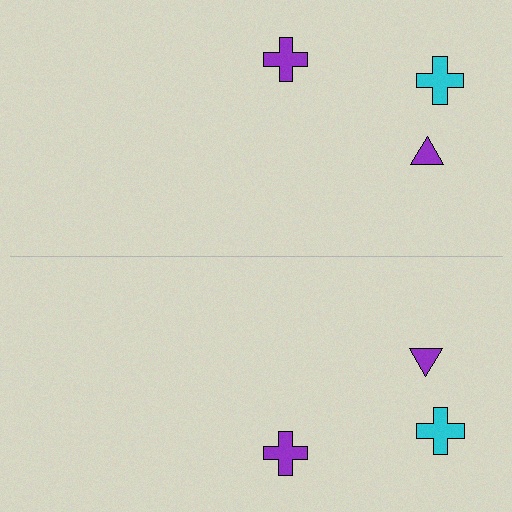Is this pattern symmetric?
Yes, this pattern has bilateral (reflection) symmetry.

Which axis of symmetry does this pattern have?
The pattern has a horizontal axis of symmetry running through the center of the image.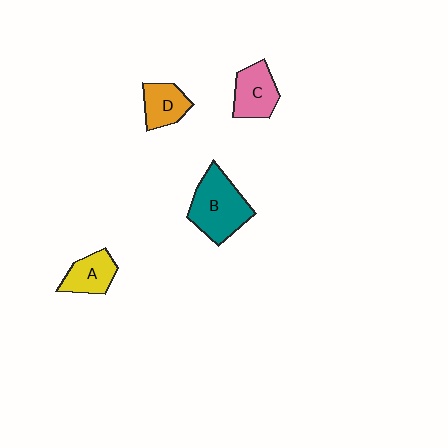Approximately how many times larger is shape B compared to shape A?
Approximately 1.7 times.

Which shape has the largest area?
Shape B (teal).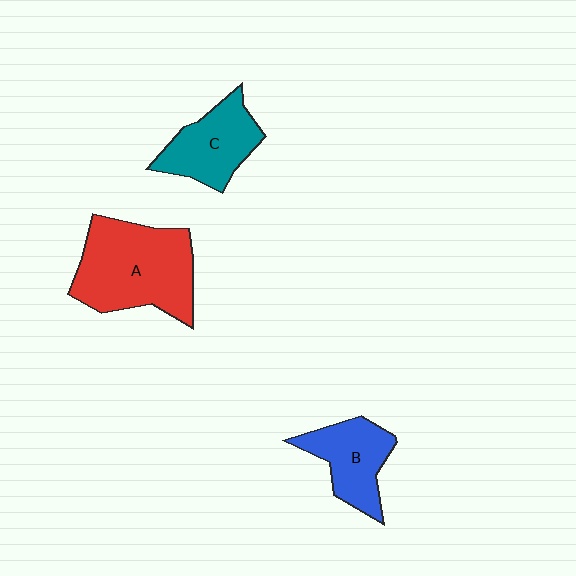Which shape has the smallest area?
Shape B (blue).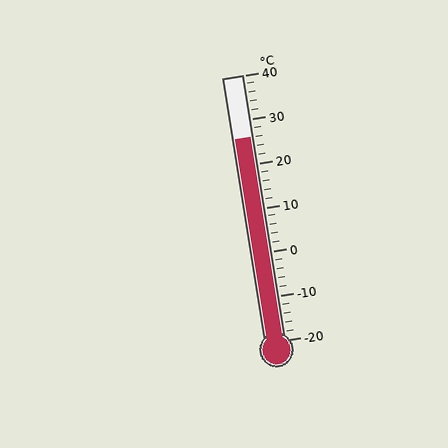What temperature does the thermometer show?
The thermometer shows approximately 26°C.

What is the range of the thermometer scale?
The thermometer scale ranges from -20°C to 40°C.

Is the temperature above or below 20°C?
The temperature is above 20°C.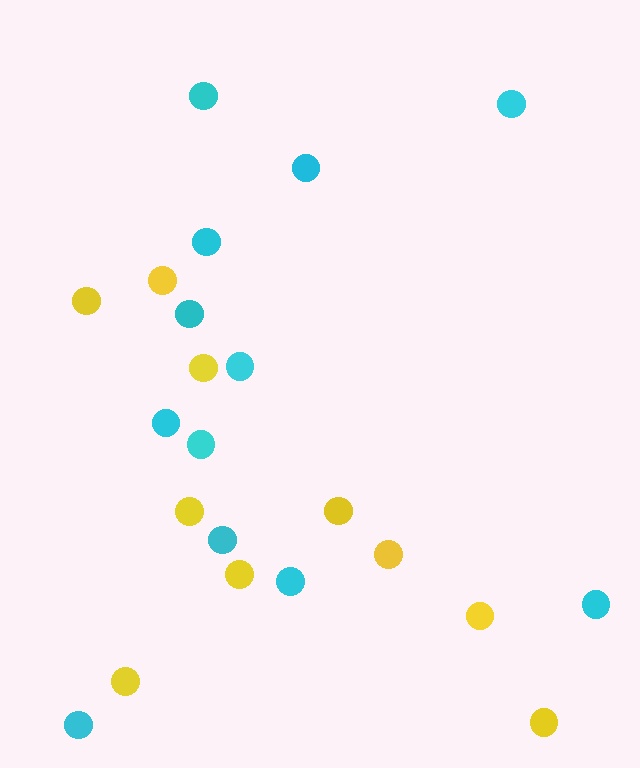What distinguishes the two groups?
There are 2 groups: one group of cyan circles (12) and one group of yellow circles (10).